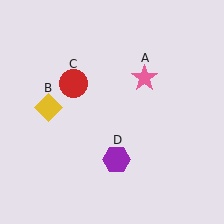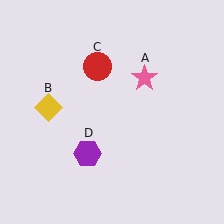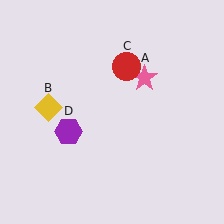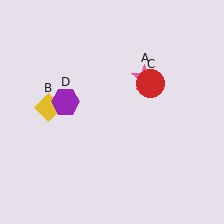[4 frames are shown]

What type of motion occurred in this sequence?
The red circle (object C), purple hexagon (object D) rotated clockwise around the center of the scene.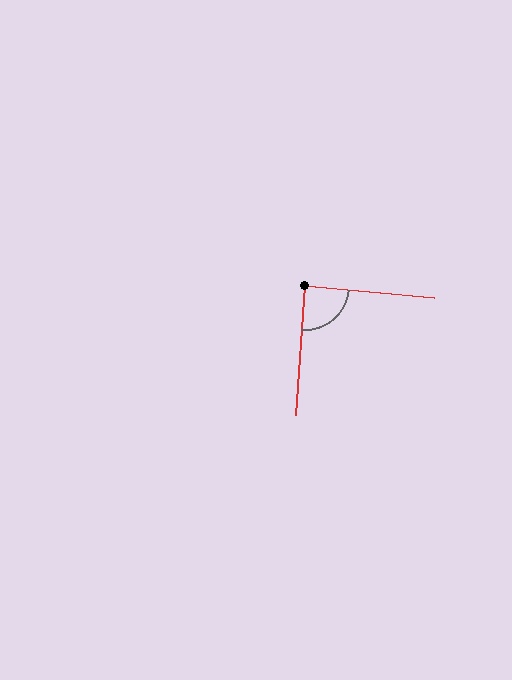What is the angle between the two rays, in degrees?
Approximately 89 degrees.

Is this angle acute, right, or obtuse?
It is approximately a right angle.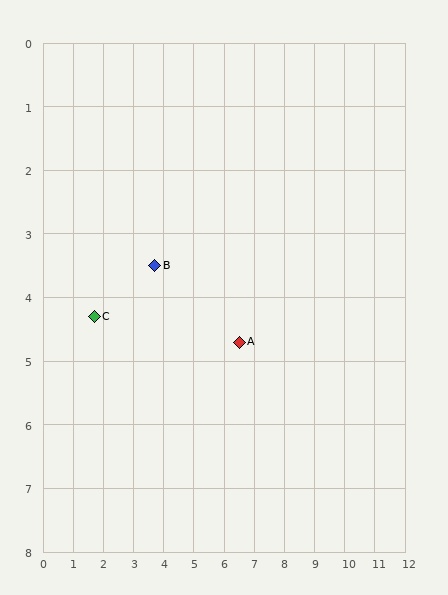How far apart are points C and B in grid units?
Points C and B are about 2.2 grid units apart.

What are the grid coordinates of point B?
Point B is at approximately (3.7, 3.5).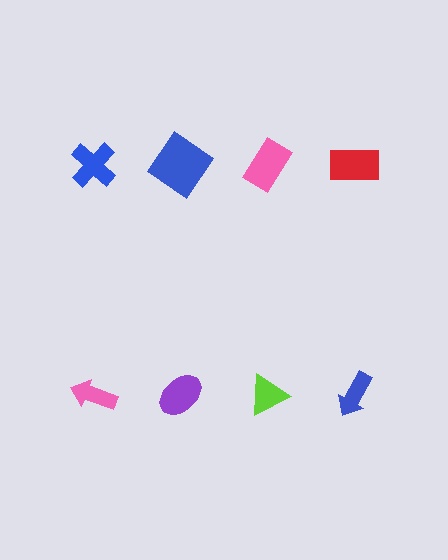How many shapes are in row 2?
4 shapes.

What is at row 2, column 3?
A lime triangle.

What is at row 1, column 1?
A blue cross.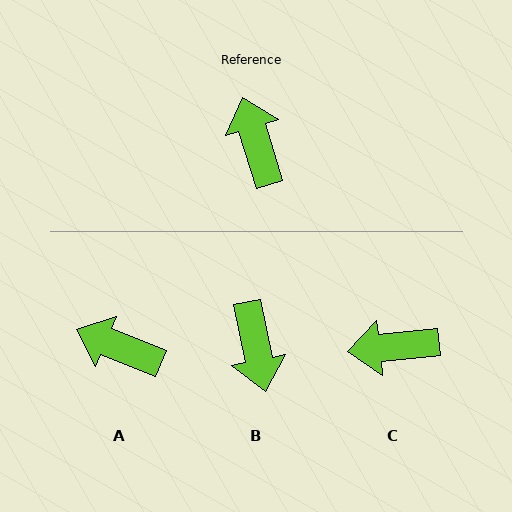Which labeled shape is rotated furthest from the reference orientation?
B, about 175 degrees away.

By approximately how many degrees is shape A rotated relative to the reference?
Approximately 51 degrees counter-clockwise.